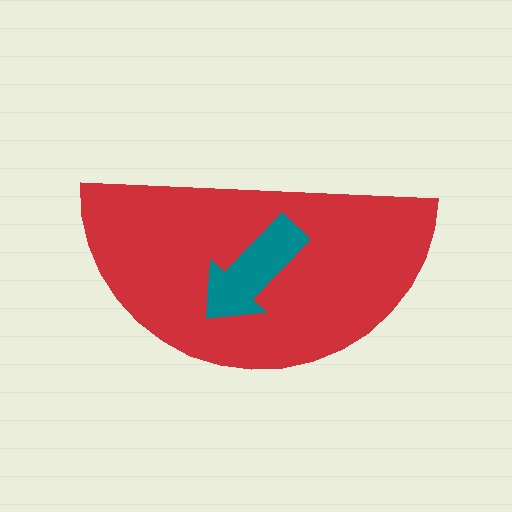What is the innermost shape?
The teal arrow.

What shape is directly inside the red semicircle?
The teal arrow.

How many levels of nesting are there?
2.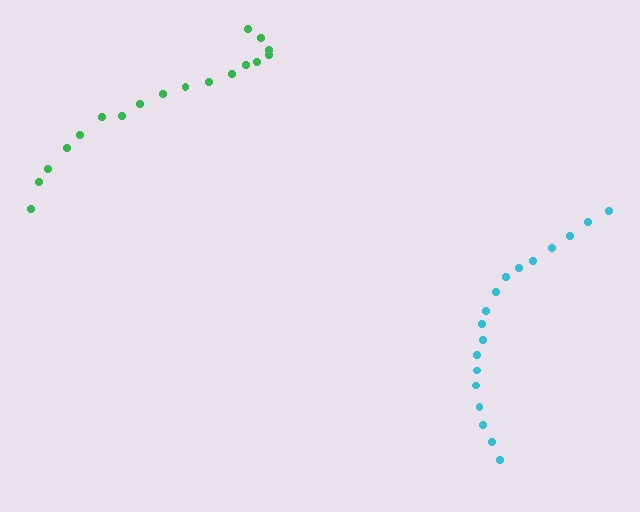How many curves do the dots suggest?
There are 2 distinct paths.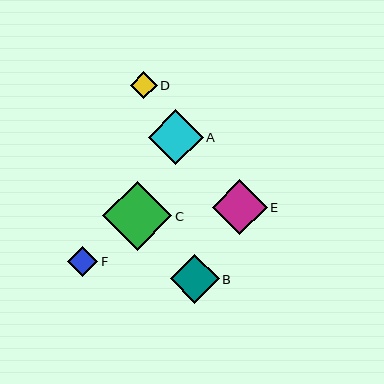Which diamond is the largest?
Diamond C is the largest with a size of approximately 69 pixels.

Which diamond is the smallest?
Diamond D is the smallest with a size of approximately 27 pixels.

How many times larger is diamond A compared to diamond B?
Diamond A is approximately 1.1 times the size of diamond B.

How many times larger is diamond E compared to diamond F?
Diamond E is approximately 1.8 times the size of diamond F.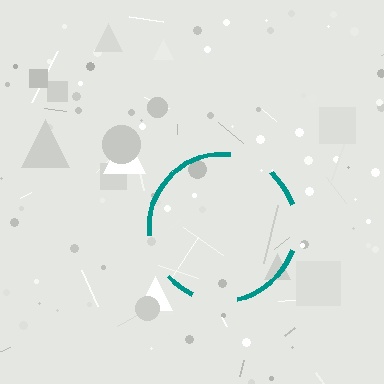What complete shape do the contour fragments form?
The contour fragments form a circle.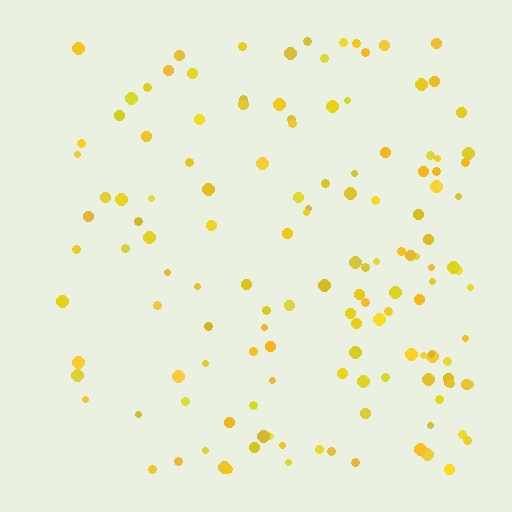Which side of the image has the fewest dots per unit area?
The left.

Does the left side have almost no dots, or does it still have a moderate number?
Still a moderate number, just noticeably fewer than the right.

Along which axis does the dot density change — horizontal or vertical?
Horizontal.